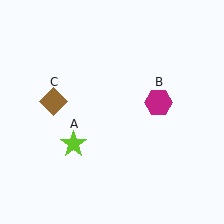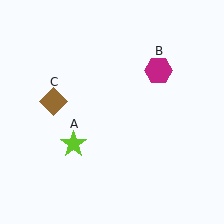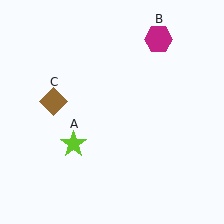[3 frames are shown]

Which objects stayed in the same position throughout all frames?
Lime star (object A) and brown diamond (object C) remained stationary.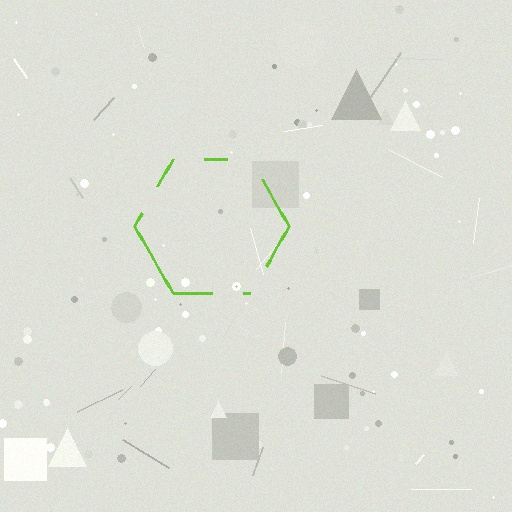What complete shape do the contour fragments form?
The contour fragments form a hexagon.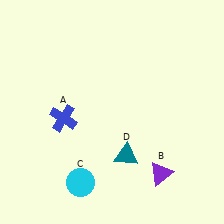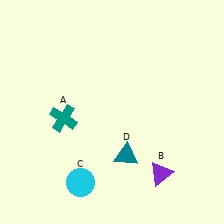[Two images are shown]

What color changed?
The cross (A) changed from blue in Image 1 to teal in Image 2.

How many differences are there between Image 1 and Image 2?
There is 1 difference between the two images.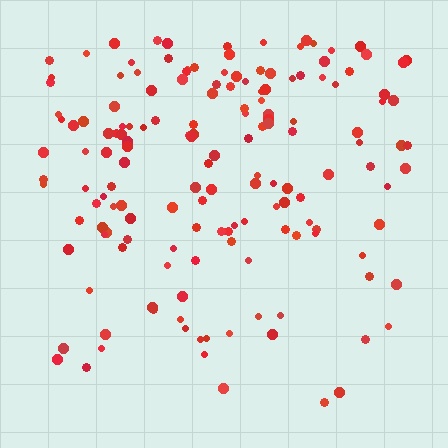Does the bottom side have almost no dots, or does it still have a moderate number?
Still a moderate number, just noticeably fewer than the top.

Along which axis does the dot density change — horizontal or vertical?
Vertical.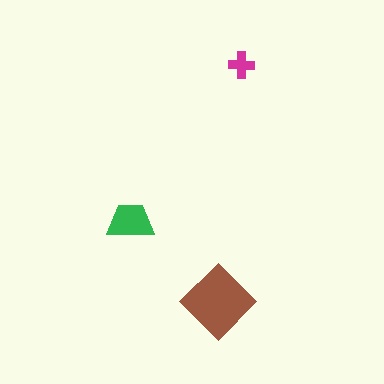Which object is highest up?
The magenta cross is topmost.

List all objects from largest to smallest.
The brown diamond, the green trapezoid, the magenta cross.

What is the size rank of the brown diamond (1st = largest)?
1st.